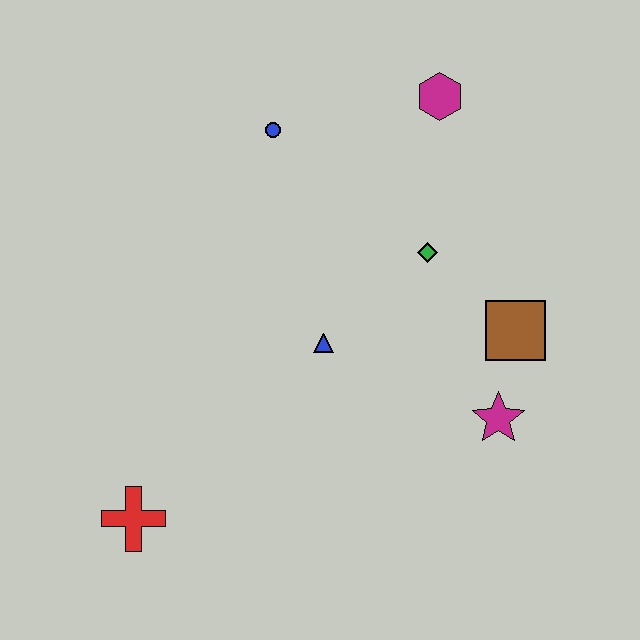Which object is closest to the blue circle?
The magenta hexagon is closest to the blue circle.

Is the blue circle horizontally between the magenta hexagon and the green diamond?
No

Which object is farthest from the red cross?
The magenta hexagon is farthest from the red cross.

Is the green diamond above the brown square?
Yes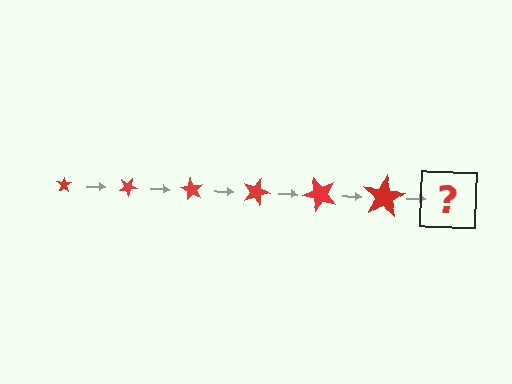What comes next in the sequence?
The next element should be a star, larger than the previous one and rotated 180 degrees from the start.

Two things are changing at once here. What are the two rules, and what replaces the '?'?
The two rules are that the star grows larger each step and it rotates 30 degrees each step. The '?' should be a star, larger than the previous one and rotated 180 degrees from the start.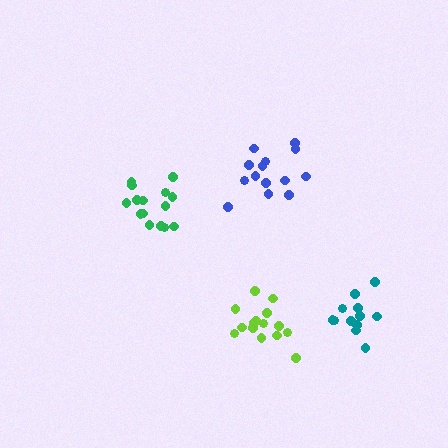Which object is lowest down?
The lime cluster is bottommost.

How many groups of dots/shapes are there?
There are 4 groups.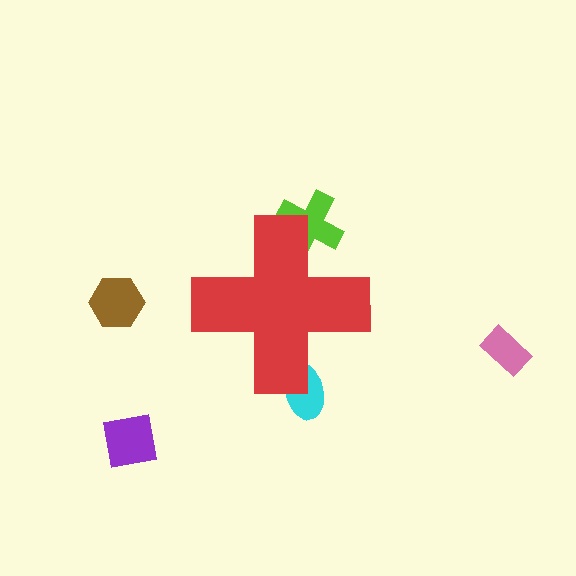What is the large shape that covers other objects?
A red cross.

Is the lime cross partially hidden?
Yes, the lime cross is partially hidden behind the red cross.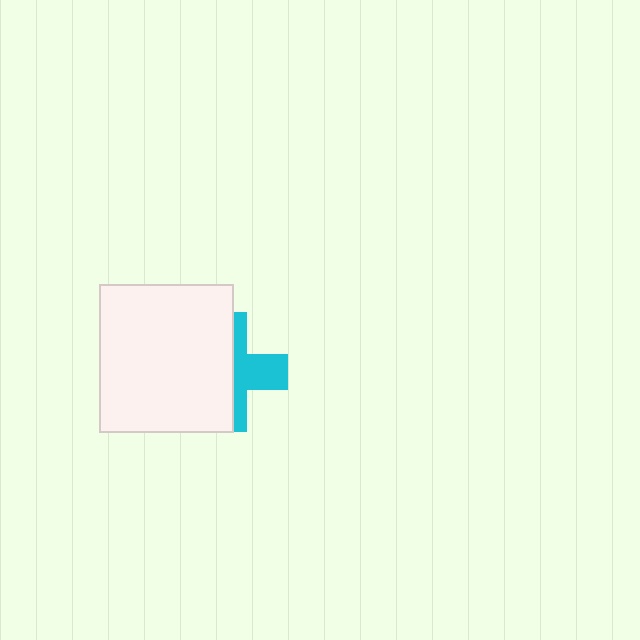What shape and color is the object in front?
The object in front is a white rectangle.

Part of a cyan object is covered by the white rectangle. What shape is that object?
It is a cross.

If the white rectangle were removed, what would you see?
You would see the complete cyan cross.